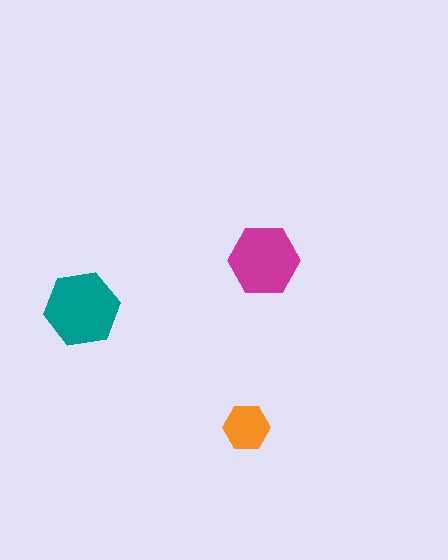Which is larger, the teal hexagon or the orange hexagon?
The teal one.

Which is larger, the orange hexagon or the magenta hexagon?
The magenta one.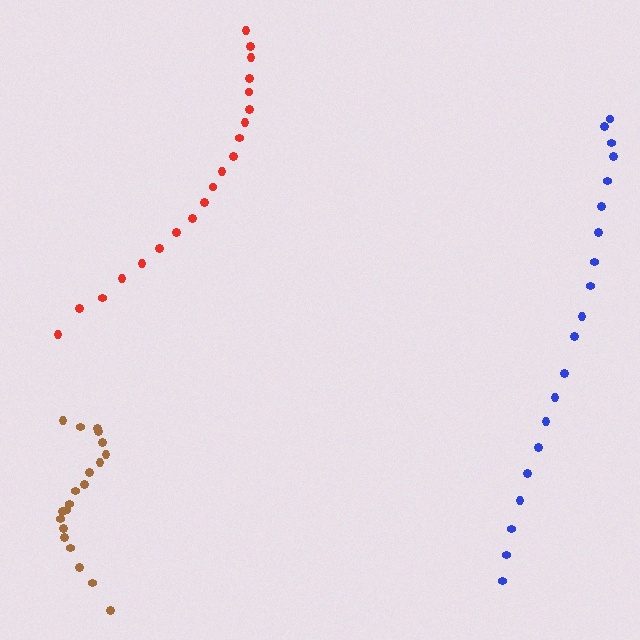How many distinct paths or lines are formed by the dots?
There are 3 distinct paths.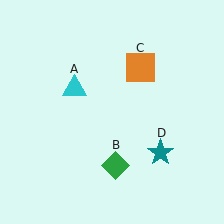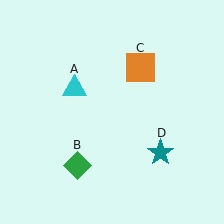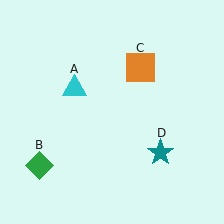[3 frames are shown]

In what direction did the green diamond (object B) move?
The green diamond (object B) moved left.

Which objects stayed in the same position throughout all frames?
Cyan triangle (object A) and orange square (object C) and teal star (object D) remained stationary.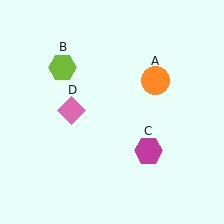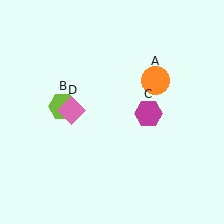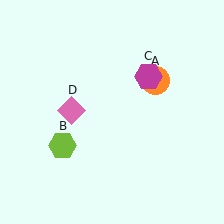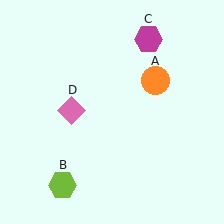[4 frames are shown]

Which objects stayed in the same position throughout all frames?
Orange circle (object A) and pink diamond (object D) remained stationary.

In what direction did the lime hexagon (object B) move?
The lime hexagon (object B) moved down.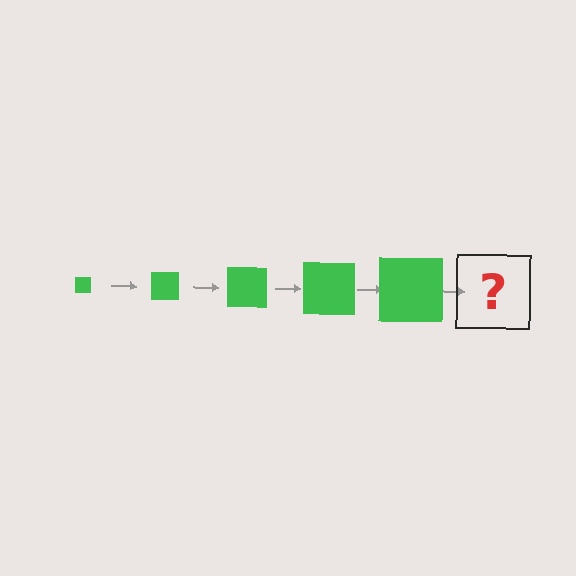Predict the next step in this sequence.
The next step is a green square, larger than the previous one.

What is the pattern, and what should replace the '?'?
The pattern is that the square gets progressively larger each step. The '?' should be a green square, larger than the previous one.